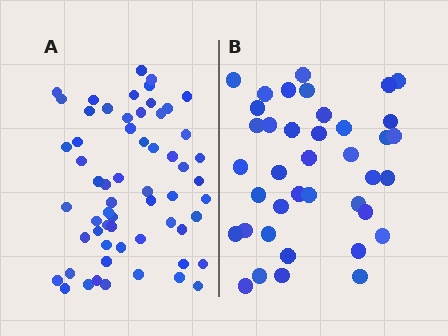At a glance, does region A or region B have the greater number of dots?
Region A (the left region) has more dots.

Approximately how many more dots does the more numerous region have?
Region A has approximately 20 more dots than region B.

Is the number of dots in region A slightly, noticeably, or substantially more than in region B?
Region A has substantially more. The ratio is roughly 1.5 to 1.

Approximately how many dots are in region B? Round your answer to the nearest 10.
About 40 dots. (The exact count is 39, which rounds to 40.)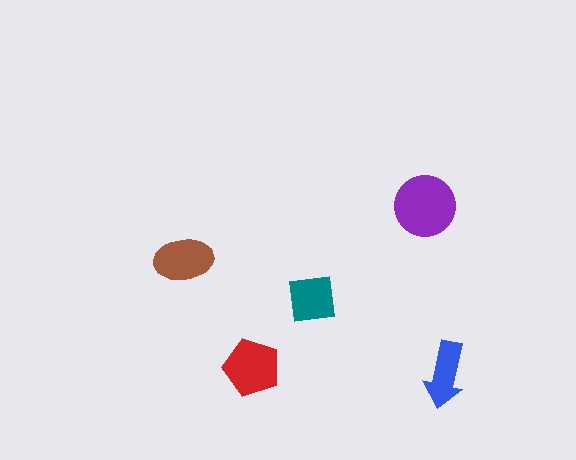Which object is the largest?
The purple circle.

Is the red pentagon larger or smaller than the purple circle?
Smaller.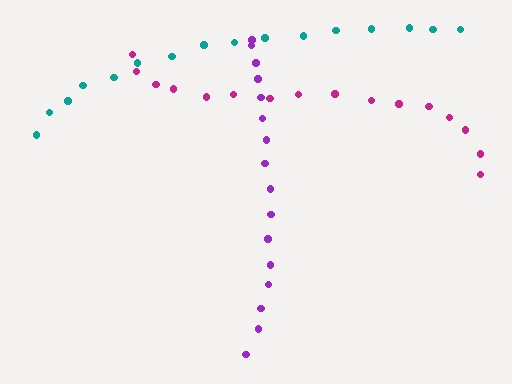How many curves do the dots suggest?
There are 3 distinct paths.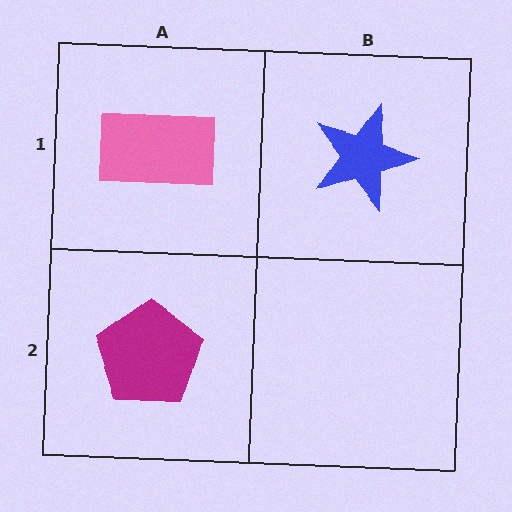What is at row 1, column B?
A blue star.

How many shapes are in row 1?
2 shapes.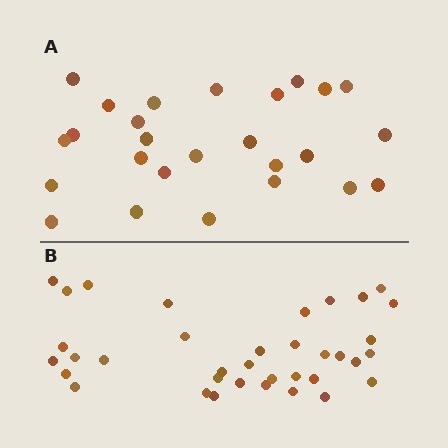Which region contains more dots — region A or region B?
Region B (the bottom region) has more dots.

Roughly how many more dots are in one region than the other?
Region B has roughly 10 or so more dots than region A.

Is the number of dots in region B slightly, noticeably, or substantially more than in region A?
Region B has noticeably more, but not dramatically so. The ratio is roughly 1.4 to 1.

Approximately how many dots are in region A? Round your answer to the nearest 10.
About 30 dots. (The exact count is 26, which rounds to 30.)